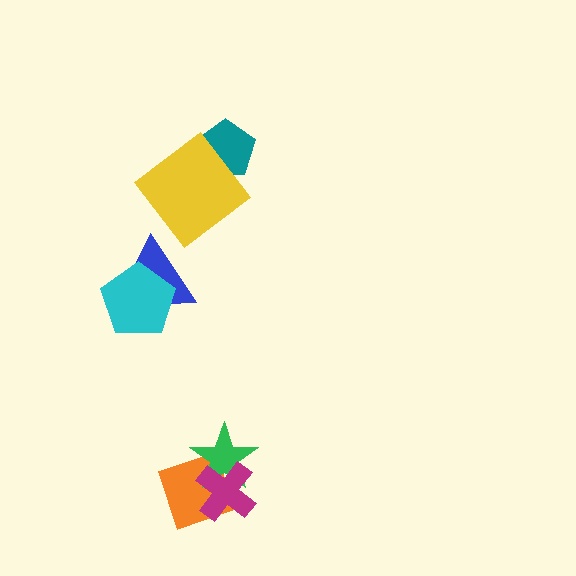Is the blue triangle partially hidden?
Yes, it is partially covered by another shape.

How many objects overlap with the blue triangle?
1 object overlaps with the blue triangle.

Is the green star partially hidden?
Yes, it is partially covered by another shape.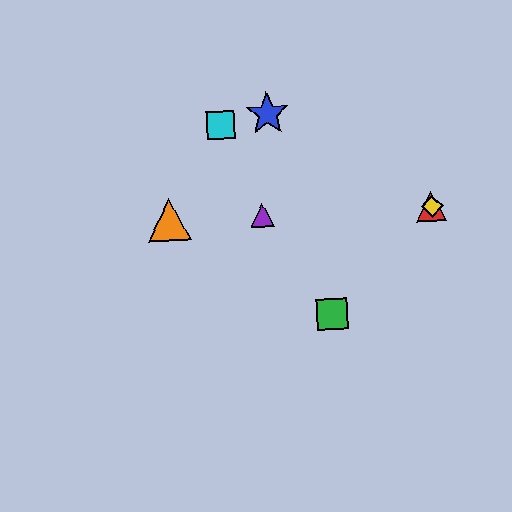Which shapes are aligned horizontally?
The red triangle, the yellow diamond, the purple triangle, the orange triangle are aligned horizontally.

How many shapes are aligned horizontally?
4 shapes (the red triangle, the yellow diamond, the purple triangle, the orange triangle) are aligned horizontally.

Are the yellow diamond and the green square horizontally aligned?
No, the yellow diamond is at y≈206 and the green square is at y≈314.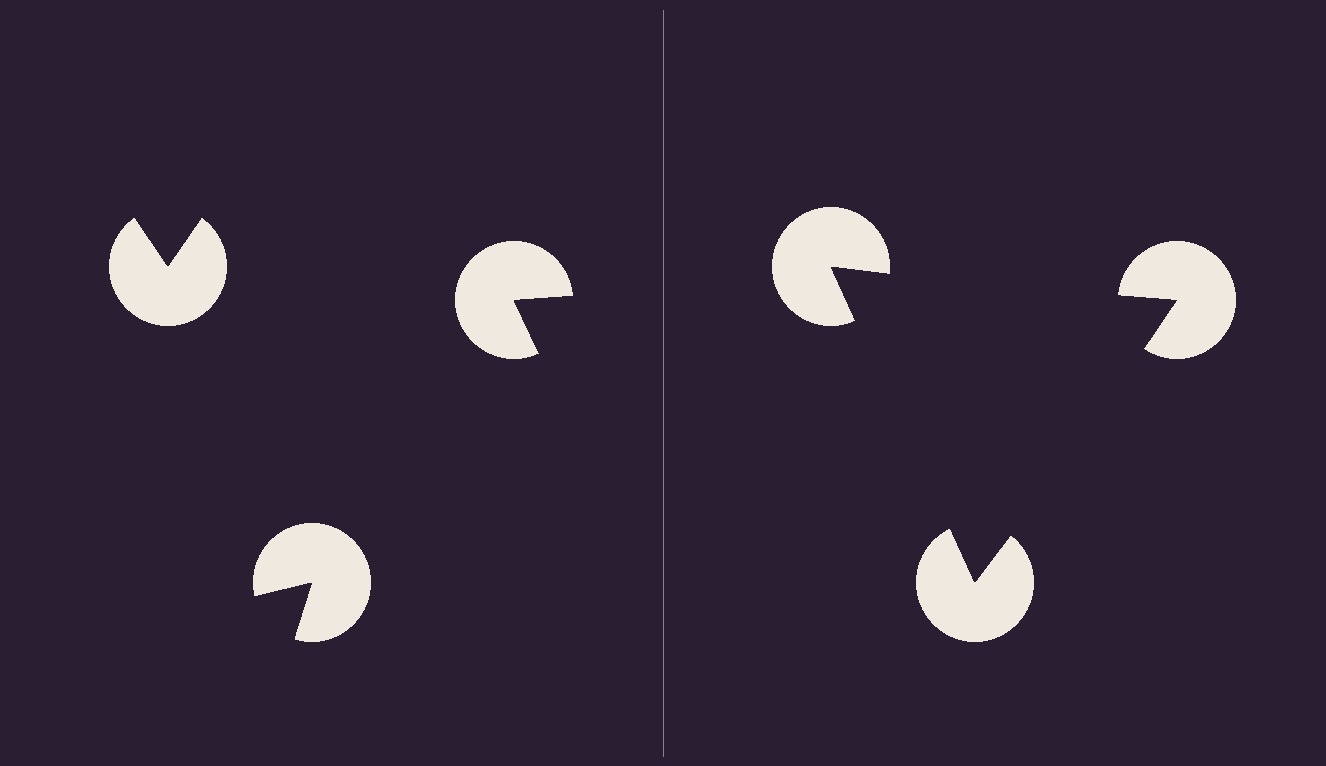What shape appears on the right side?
An illusory triangle.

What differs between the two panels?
The pac-man discs are positioned identically on both sides; only the wedge orientations differ. On the right they align to a triangle; on the left they are misaligned.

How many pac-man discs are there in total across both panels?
6 — 3 on each side.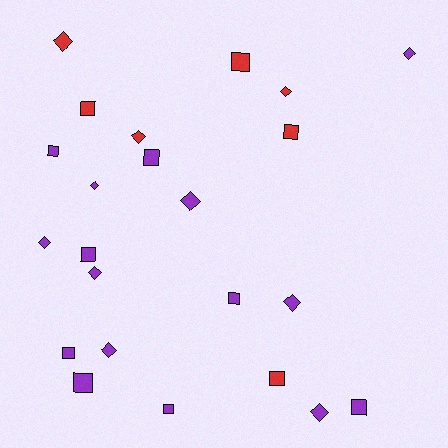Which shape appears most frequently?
Square, with 12 objects.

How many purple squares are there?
There are 8 purple squares.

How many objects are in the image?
There are 23 objects.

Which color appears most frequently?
Purple, with 16 objects.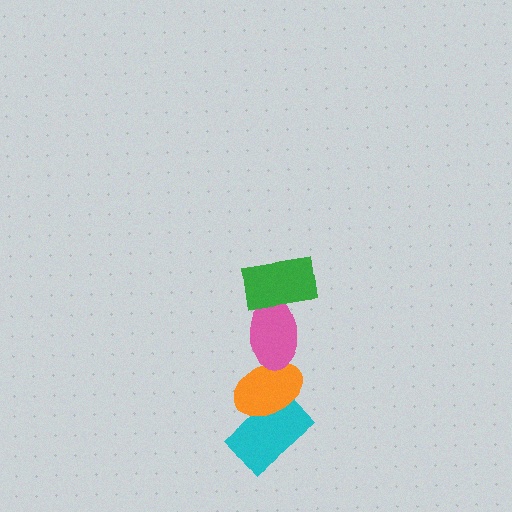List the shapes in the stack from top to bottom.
From top to bottom: the green rectangle, the pink ellipse, the orange ellipse, the cyan rectangle.